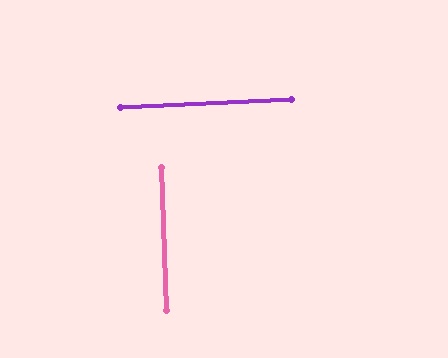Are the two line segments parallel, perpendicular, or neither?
Perpendicular — they meet at approximately 89°.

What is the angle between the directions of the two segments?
Approximately 89 degrees.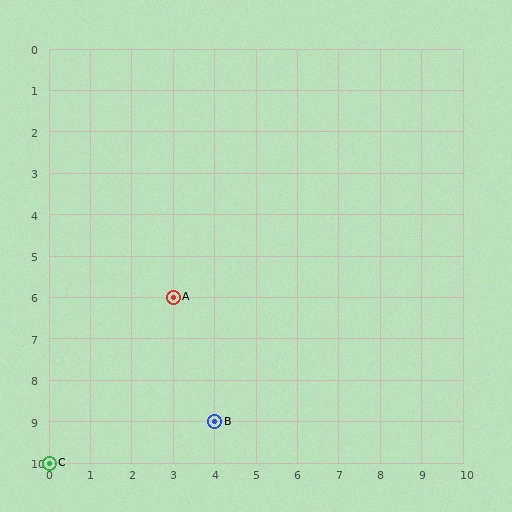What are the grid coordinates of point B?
Point B is at grid coordinates (4, 9).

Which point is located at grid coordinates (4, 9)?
Point B is at (4, 9).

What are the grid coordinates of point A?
Point A is at grid coordinates (3, 6).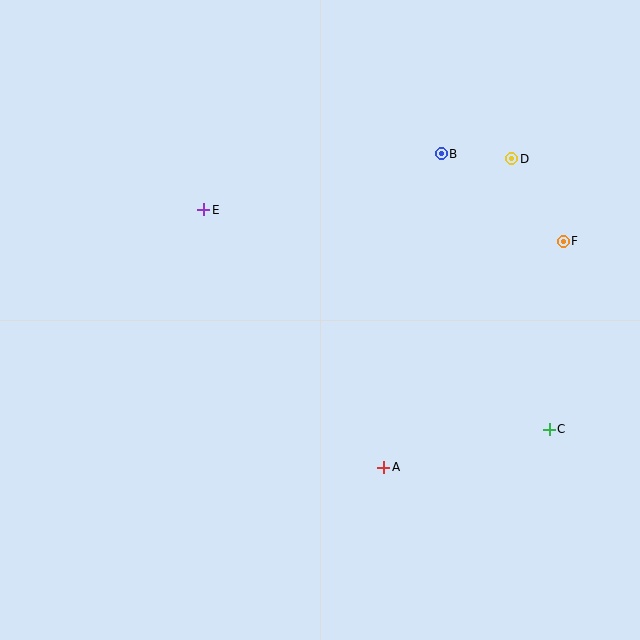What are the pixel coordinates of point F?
Point F is at (563, 241).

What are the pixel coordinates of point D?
Point D is at (512, 159).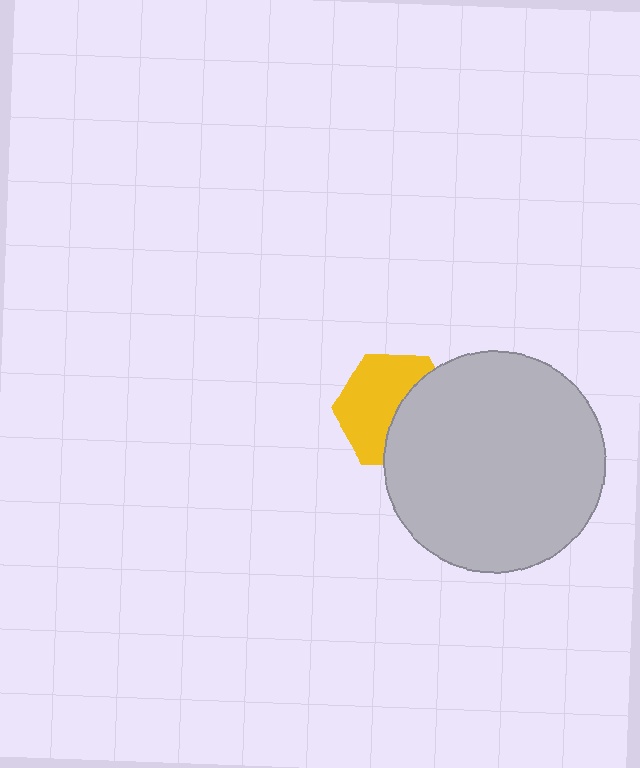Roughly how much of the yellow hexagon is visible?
About half of it is visible (roughly 57%).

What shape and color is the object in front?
The object in front is a light gray circle.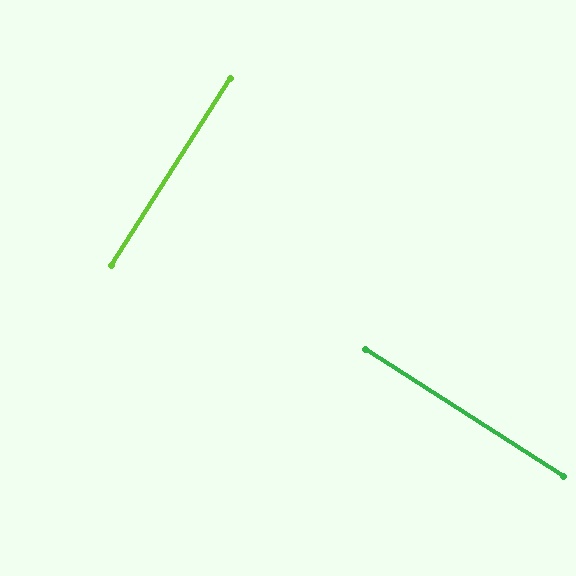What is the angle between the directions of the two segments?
Approximately 90 degrees.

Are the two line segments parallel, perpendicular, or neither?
Perpendicular — they meet at approximately 90°.